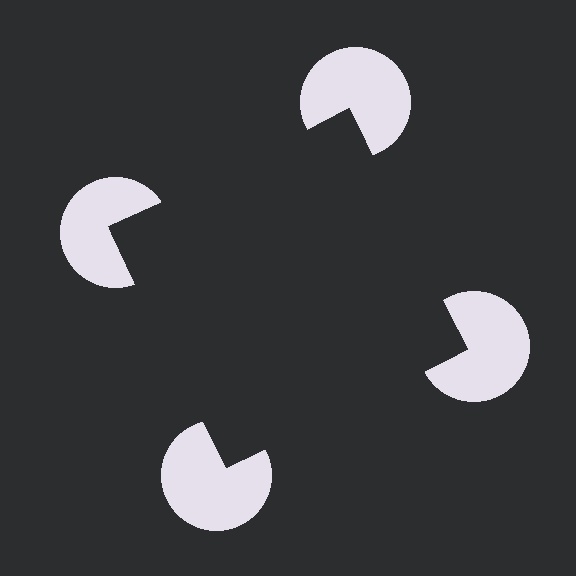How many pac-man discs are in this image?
There are 4 — one at each vertex of the illusory square.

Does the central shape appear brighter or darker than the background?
It typically appears slightly darker than the background, even though no actual brightness change is drawn.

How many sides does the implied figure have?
4 sides.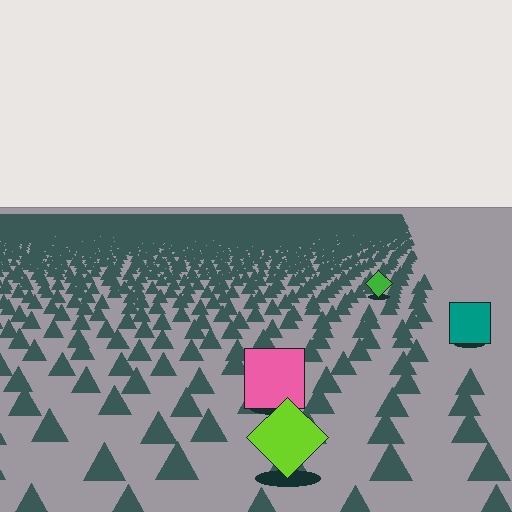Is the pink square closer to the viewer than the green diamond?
Yes. The pink square is closer — you can tell from the texture gradient: the ground texture is coarser near it.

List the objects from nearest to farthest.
From nearest to farthest: the lime diamond, the pink square, the teal square, the green diamond.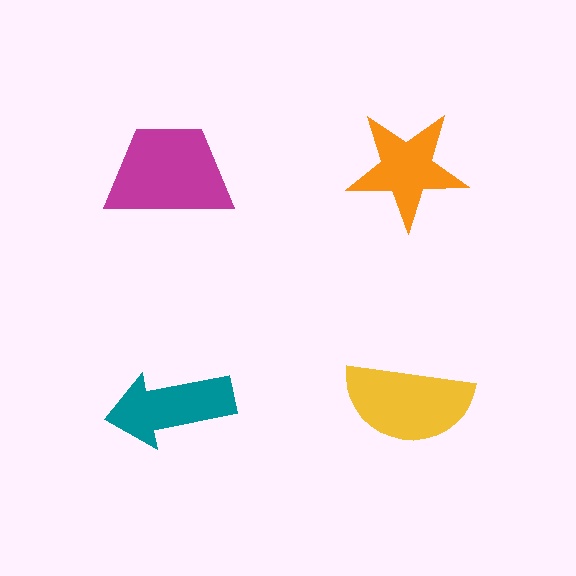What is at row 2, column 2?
A yellow semicircle.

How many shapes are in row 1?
2 shapes.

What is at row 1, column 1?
A magenta trapezoid.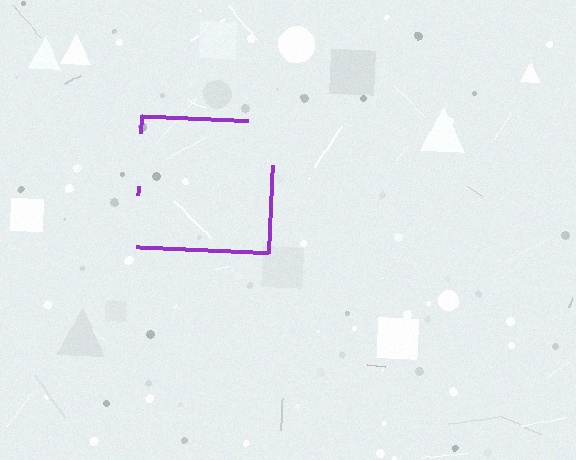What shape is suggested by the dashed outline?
The dashed outline suggests a square.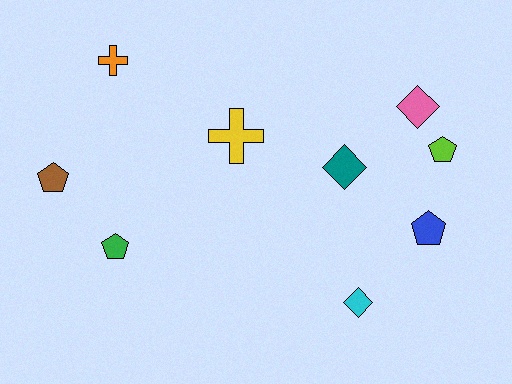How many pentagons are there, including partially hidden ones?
There are 4 pentagons.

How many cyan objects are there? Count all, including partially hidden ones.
There is 1 cyan object.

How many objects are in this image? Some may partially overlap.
There are 9 objects.